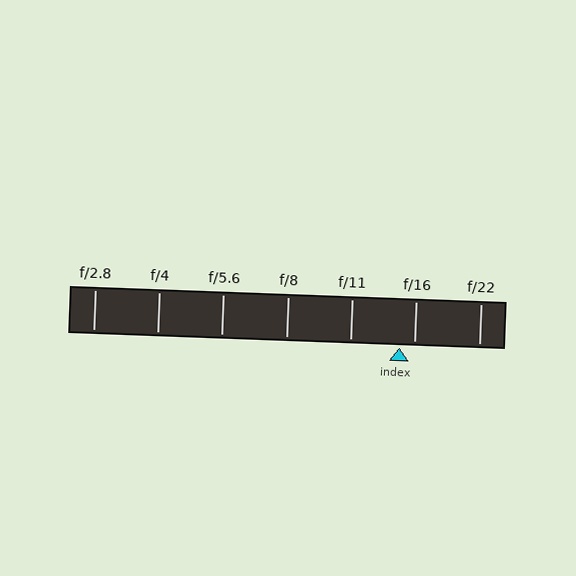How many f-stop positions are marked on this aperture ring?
There are 7 f-stop positions marked.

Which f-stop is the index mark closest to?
The index mark is closest to f/16.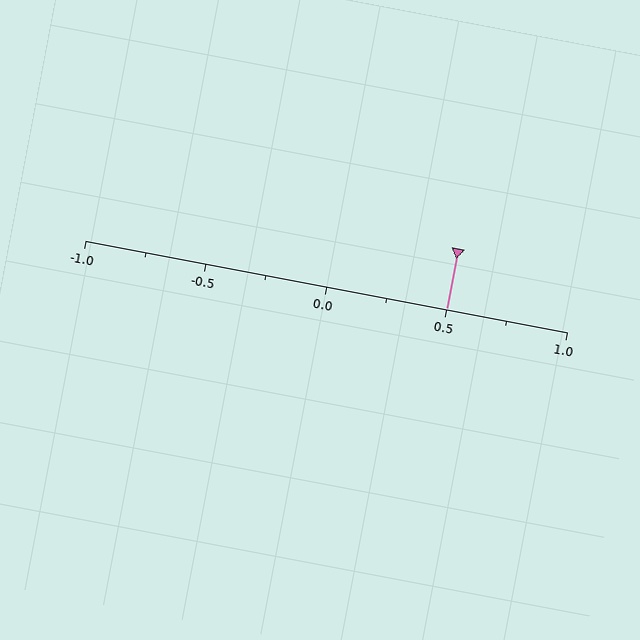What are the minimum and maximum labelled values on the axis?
The axis runs from -1.0 to 1.0.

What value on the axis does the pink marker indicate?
The marker indicates approximately 0.5.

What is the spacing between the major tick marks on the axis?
The major ticks are spaced 0.5 apart.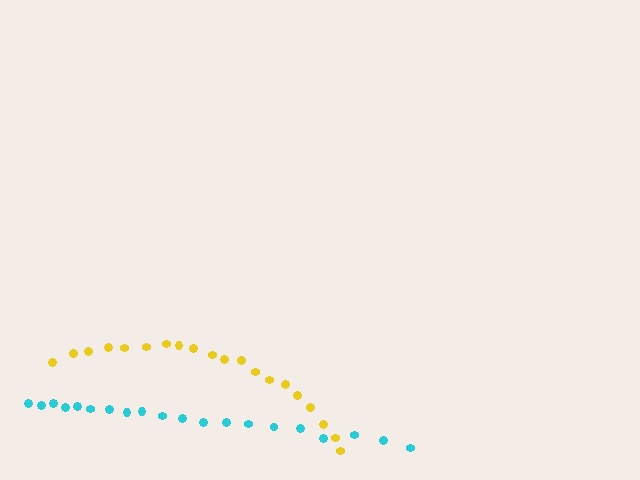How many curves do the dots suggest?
There are 2 distinct paths.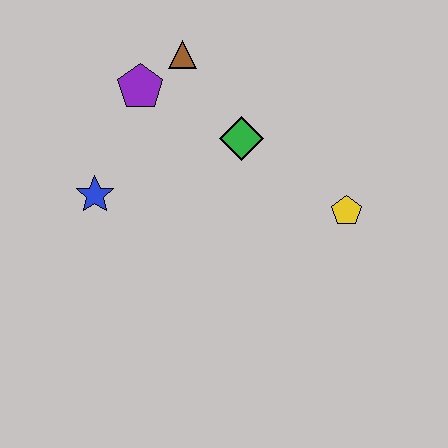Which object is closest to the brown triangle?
The purple pentagon is closest to the brown triangle.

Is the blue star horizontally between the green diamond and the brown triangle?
No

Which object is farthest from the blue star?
The yellow pentagon is farthest from the blue star.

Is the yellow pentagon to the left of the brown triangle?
No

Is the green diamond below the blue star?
No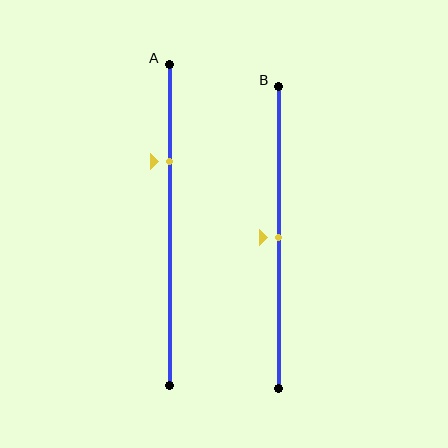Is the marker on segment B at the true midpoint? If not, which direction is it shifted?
Yes, the marker on segment B is at the true midpoint.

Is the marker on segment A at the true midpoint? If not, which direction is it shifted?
No, the marker on segment A is shifted upward by about 20% of the segment length.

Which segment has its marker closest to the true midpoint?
Segment B has its marker closest to the true midpoint.